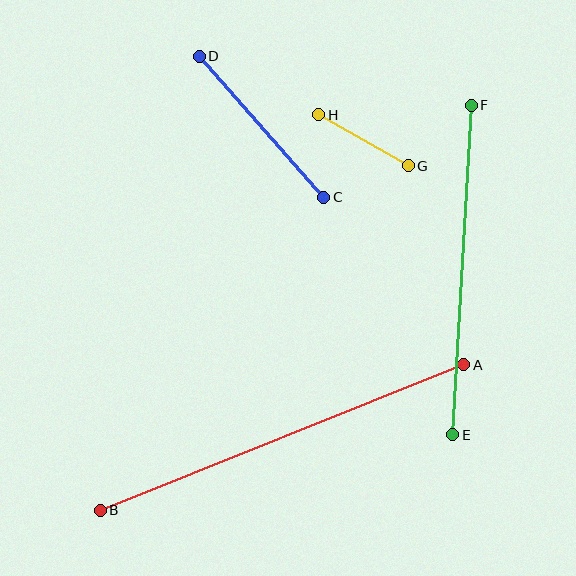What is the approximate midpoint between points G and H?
The midpoint is at approximately (364, 140) pixels.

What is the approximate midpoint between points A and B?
The midpoint is at approximately (282, 438) pixels.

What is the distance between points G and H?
The distance is approximately 103 pixels.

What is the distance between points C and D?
The distance is approximately 188 pixels.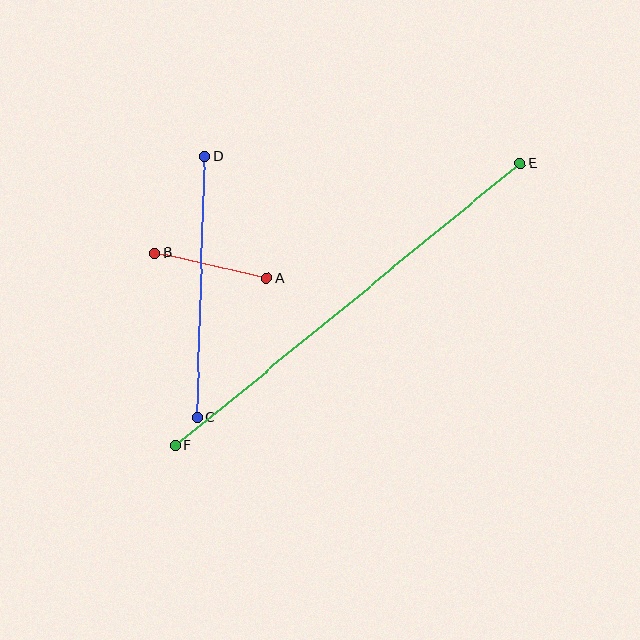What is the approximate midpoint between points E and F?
The midpoint is at approximately (348, 304) pixels.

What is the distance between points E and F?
The distance is approximately 446 pixels.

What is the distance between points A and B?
The distance is approximately 114 pixels.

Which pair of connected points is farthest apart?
Points E and F are farthest apart.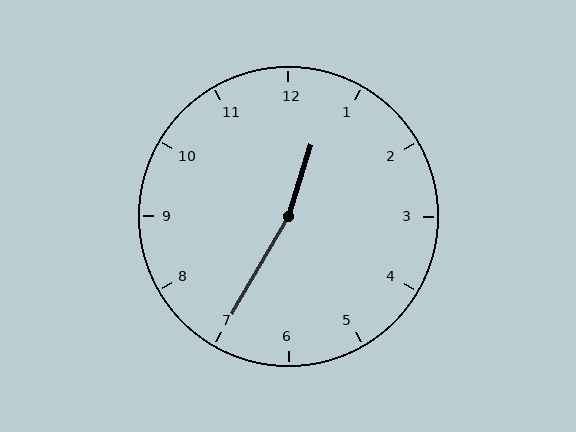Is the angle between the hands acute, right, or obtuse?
It is obtuse.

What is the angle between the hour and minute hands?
Approximately 168 degrees.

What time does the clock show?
12:35.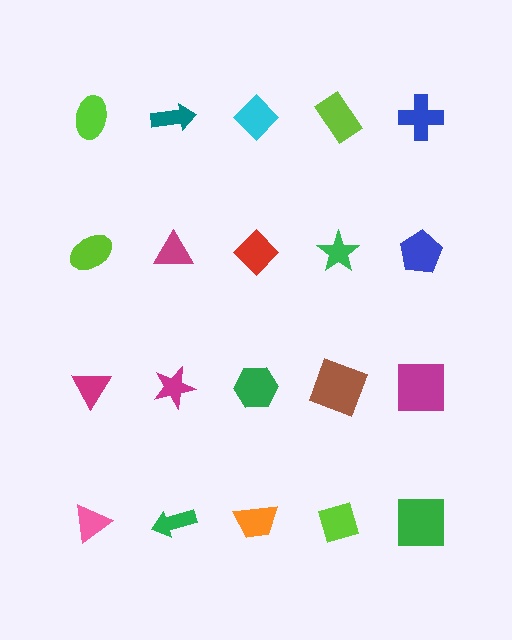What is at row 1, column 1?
A lime ellipse.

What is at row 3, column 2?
A magenta star.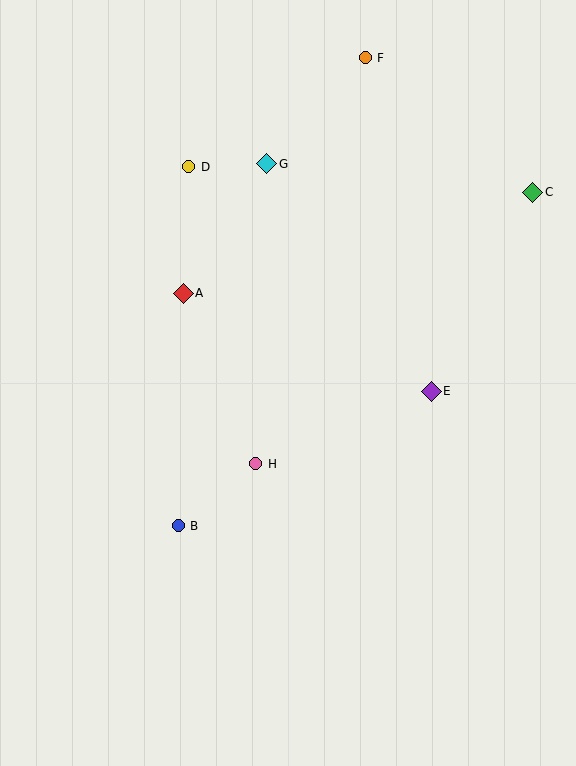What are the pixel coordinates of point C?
Point C is at (533, 192).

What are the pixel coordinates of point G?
Point G is at (267, 164).